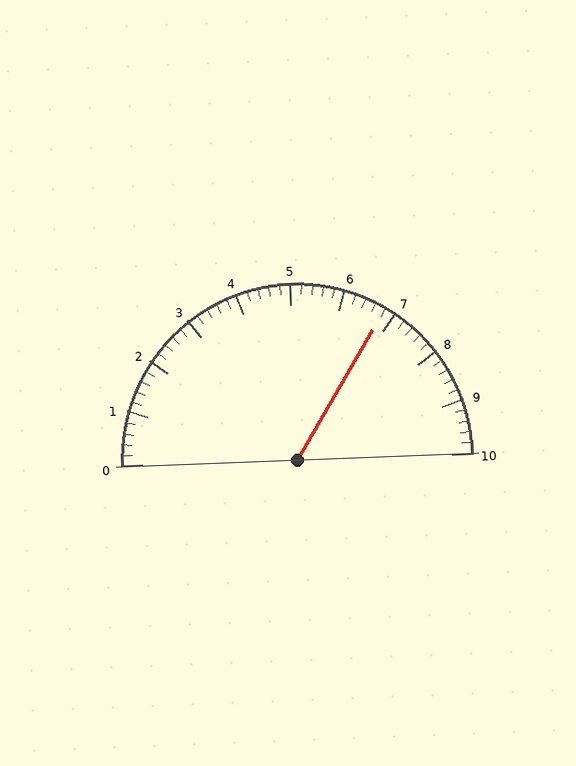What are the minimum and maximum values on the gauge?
The gauge ranges from 0 to 10.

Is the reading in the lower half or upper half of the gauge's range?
The reading is in the upper half of the range (0 to 10).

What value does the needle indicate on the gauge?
The needle indicates approximately 6.8.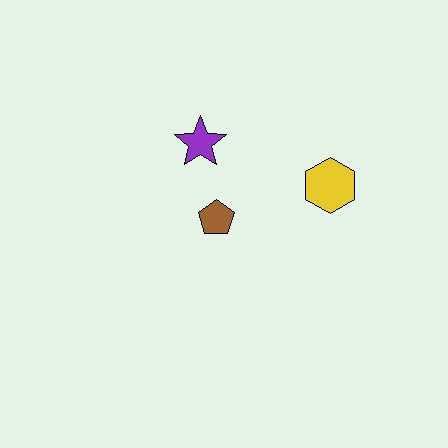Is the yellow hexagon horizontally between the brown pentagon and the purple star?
No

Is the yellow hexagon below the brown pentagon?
No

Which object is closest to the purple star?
The brown pentagon is closest to the purple star.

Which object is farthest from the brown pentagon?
The yellow hexagon is farthest from the brown pentagon.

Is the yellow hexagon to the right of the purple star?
Yes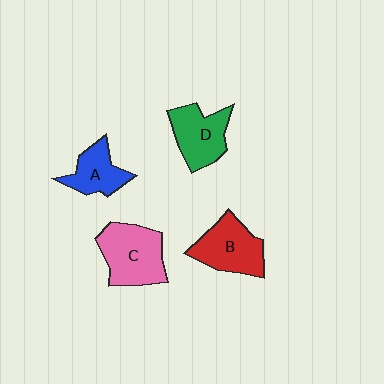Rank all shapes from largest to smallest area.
From largest to smallest: C (pink), B (red), D (green), A (blue).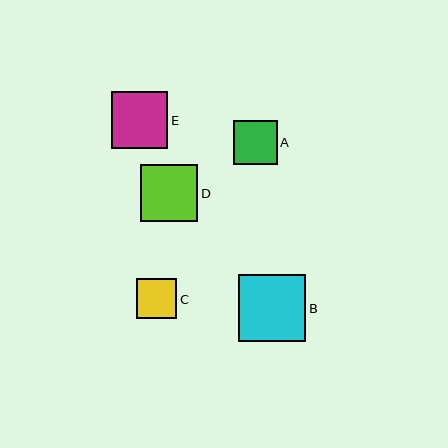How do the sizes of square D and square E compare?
Square D and square E are approximately the same size.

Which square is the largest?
Square B is the largest with a size of approximately 67 pixels.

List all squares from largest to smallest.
From largest to smallest: B, D, E, A, C.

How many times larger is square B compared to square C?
Square B is approximately 1.7 times the size of square C.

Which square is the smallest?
Square C is the smallest with a size of approximately 40 pixels.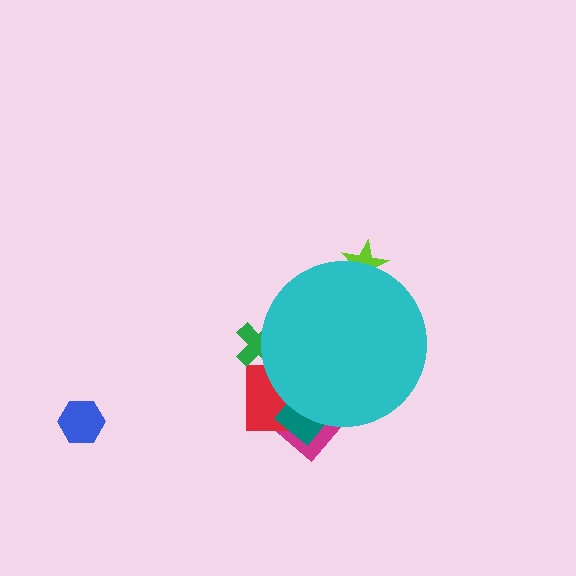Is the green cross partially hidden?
Yes, the green cross is partially hidden behind the cyan circle.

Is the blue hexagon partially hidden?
No, the blue hexagon is fully visible.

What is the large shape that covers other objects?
A cyan circle.